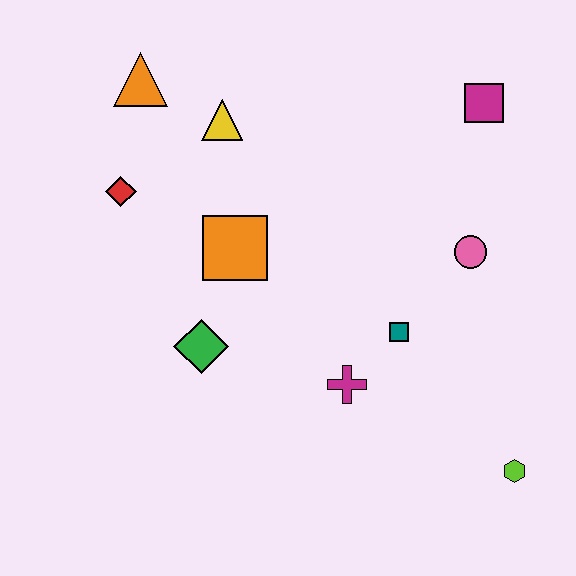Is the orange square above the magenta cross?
Yes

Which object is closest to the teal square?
The magenta cross is closest to the teal square.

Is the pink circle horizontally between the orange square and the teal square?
No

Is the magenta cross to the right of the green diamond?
Yes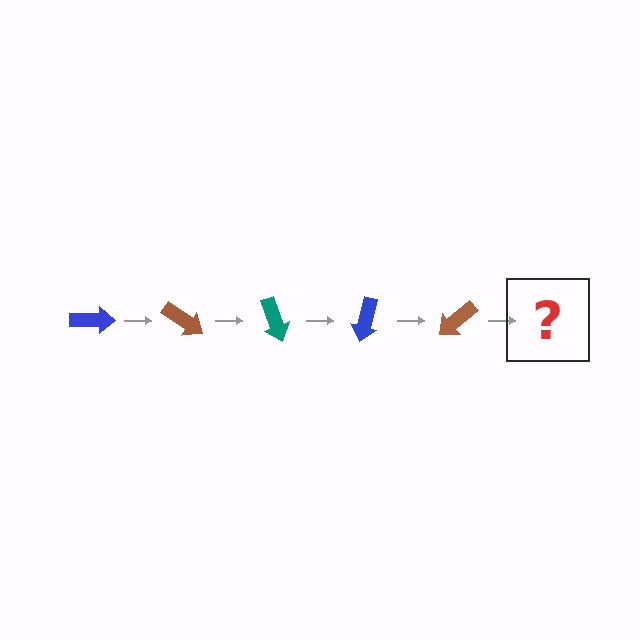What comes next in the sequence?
The next element should be a teal arrow, rotated 175 degrees from the start.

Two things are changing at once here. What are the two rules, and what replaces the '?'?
The two rules are that it rotates 35 degrees each step and the color cycles through blue, brown, and teal. The '?' should be a teal arrow, rotated 175 degrees from the start.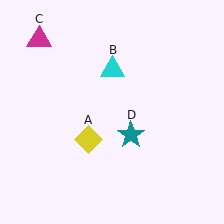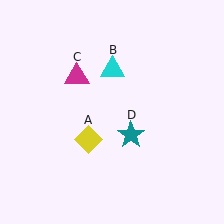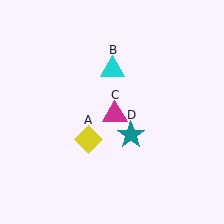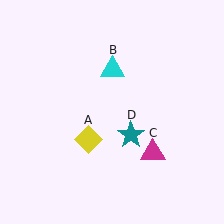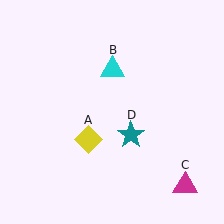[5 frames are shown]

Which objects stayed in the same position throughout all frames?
Yellow diamond (object A) and cyan triangle (object B) and teal star (object D) remained stationary.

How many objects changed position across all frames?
1 object changed position: magenta triangle (object C).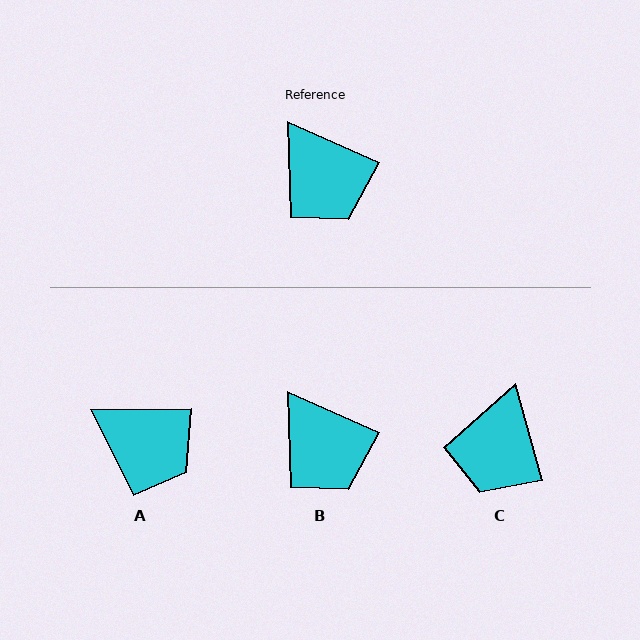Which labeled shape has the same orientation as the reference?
B.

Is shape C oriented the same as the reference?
No, it is off by about 50 degrees.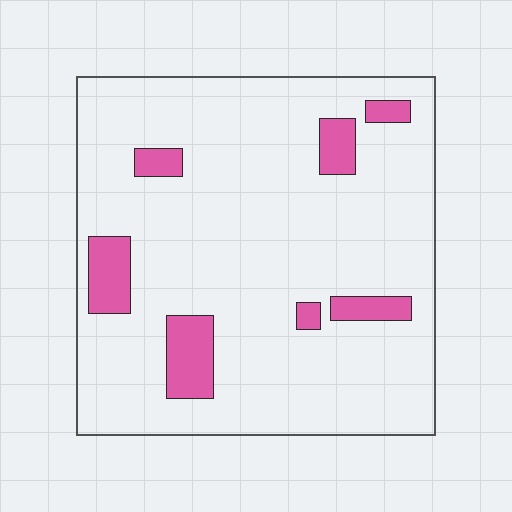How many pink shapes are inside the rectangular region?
7.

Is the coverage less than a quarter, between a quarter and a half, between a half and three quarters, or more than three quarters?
Less than a quarter.